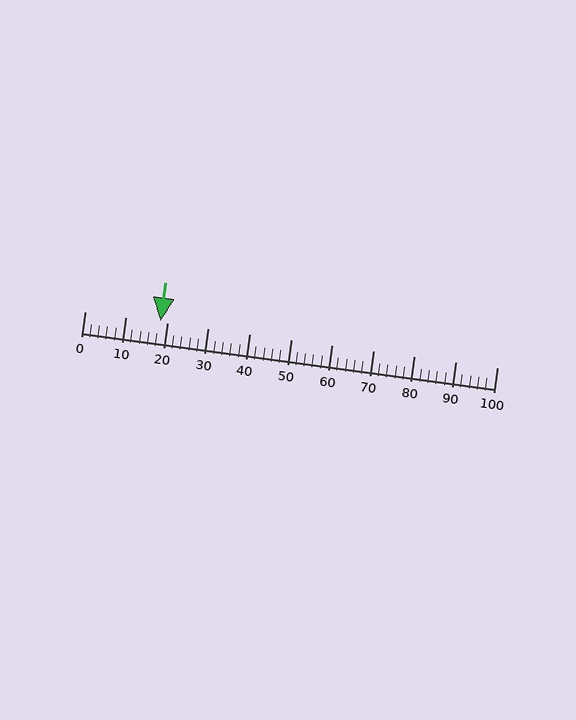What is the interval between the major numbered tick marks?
The major tick marks are spaced 10 units apart.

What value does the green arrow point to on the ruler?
The green arrow points to approximately 18.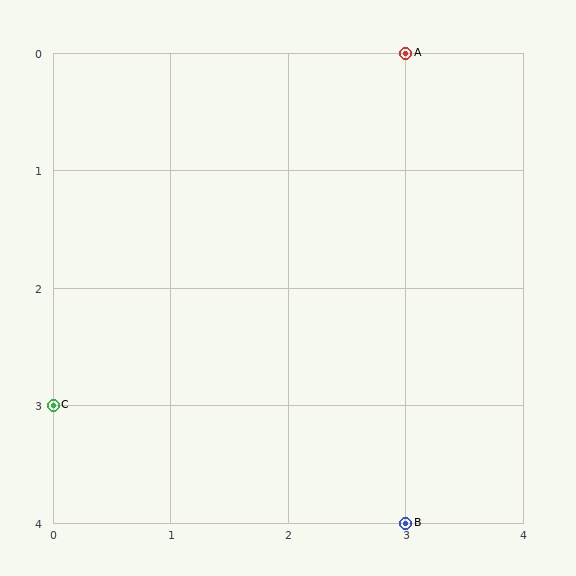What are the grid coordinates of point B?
Point B is at grid coordinates (3, 4).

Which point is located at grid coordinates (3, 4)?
Point B is at (3, 4).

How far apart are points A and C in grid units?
Points A and C are 3 columns and 3 rows apart (about 4.2 grid units diagonally).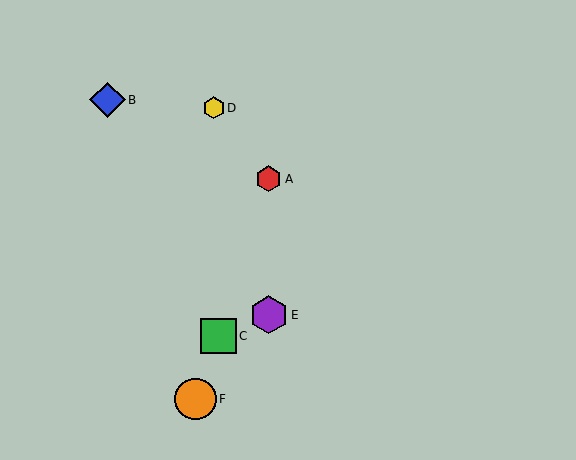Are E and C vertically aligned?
No, E is at x≈269 and C is at x≈219.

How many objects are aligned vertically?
2 objects (A, E) are aligned vertically.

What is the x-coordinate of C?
Object C is at x≈219.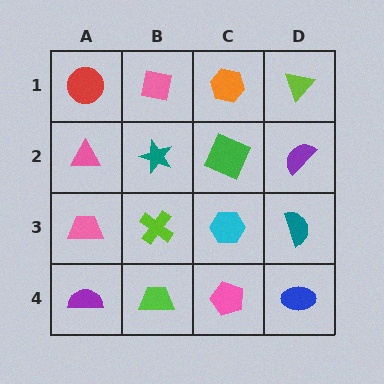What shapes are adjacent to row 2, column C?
An orange hexagon (row 1, column C), a cyan hexagon (row 3, column C), a teal star (row 2, column B), a purple semicircle (row 2, column D).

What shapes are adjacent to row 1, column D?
A purple semicircle (row 2, column D), an orange hexagon (row 1, column C).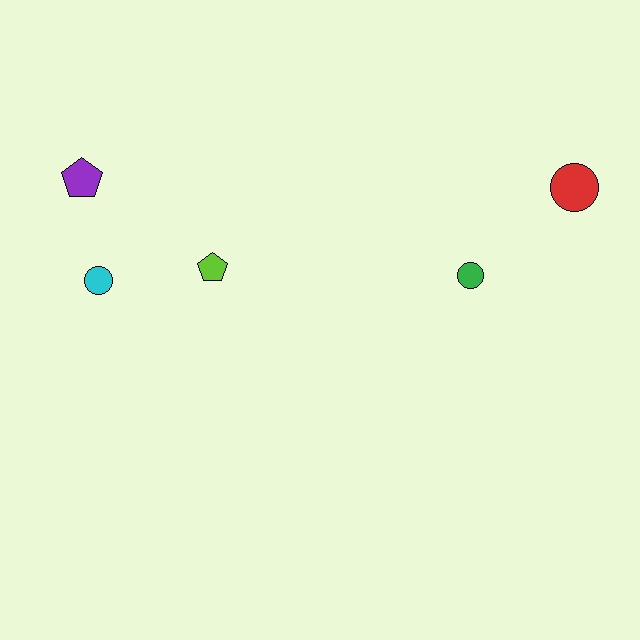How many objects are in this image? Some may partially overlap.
There are 5 objects.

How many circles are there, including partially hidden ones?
There are 3 circles.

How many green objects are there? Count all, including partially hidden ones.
There is 1 green object.